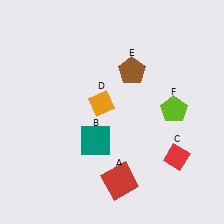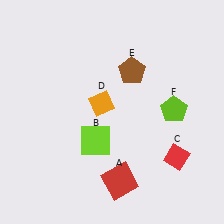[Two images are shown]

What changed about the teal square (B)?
In Image 1, B is teal. In Image 2, it changed to lime.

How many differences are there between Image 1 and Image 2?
There is 1 difference between the two images.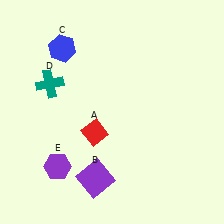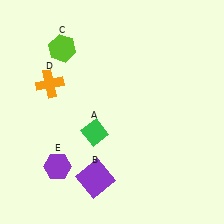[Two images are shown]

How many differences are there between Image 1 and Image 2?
There are 3 differences between the two images.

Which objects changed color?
A changed from red to green. C changed from blue to lime. D changed from teal to orange.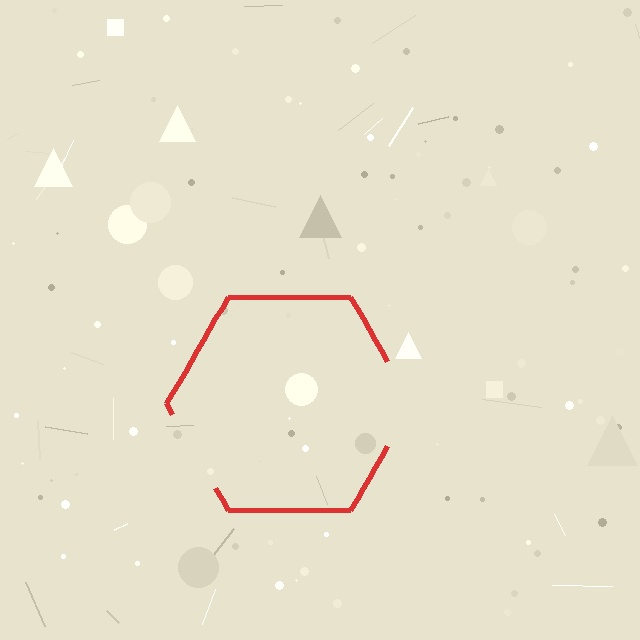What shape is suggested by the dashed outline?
The dashed outline suggests a hexagon.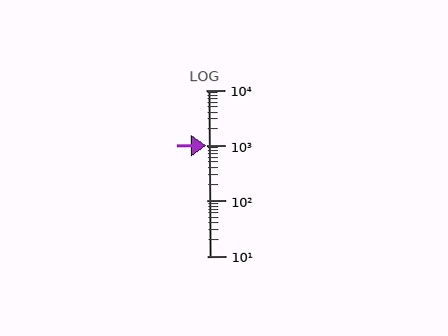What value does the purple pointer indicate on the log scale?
The pointer indicates approximately 1000.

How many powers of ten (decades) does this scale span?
The scale spans 3 decades, from 10 to 10000.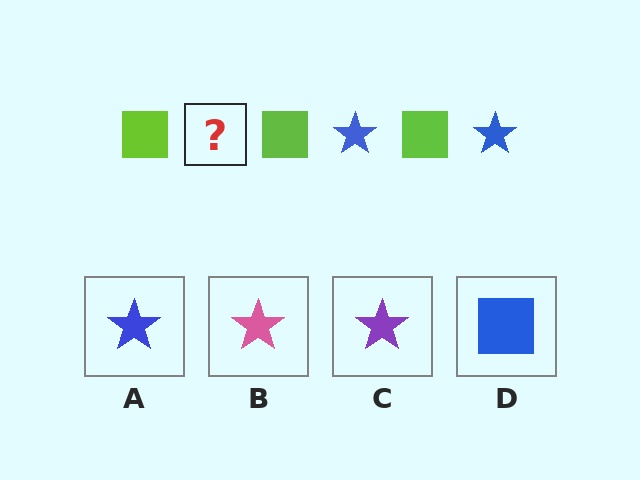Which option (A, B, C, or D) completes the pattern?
A.